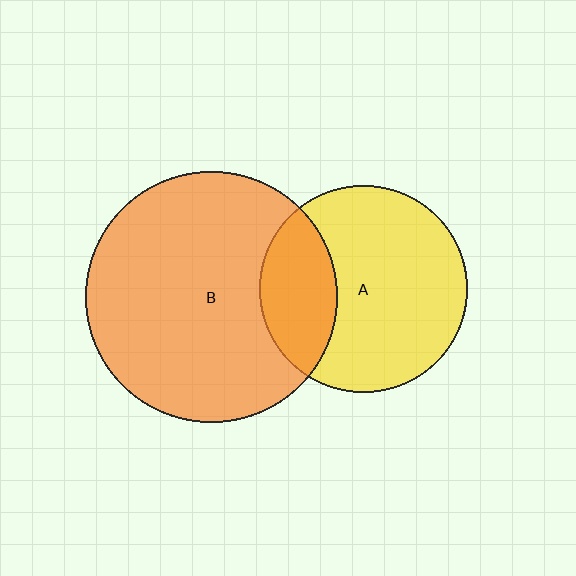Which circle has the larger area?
Circle B (orange).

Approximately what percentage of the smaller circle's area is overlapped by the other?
Approximately 25%.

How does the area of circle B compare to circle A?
Approximately 1.5 times.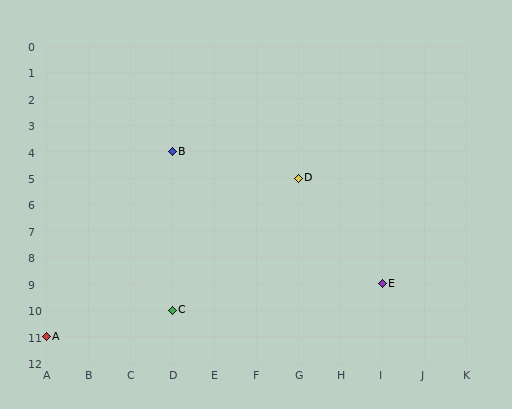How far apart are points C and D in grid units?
Points C and D are 3 columns and 5 rows apart (about 5.8 grid units diagonally).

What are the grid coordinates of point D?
Point D is at grid coordinates (G, 5).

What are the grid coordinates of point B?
Point B is at grid coordinates (D, 4).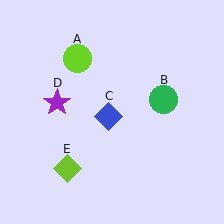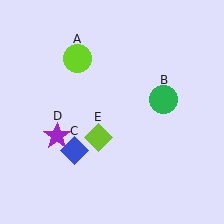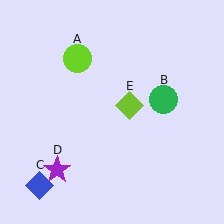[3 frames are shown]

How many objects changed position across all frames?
3 objects changed position: blue diamond (object C), purple star (object D), lime diamond (object E).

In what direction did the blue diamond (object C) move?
The blue diamond (object C) moved down and to the left.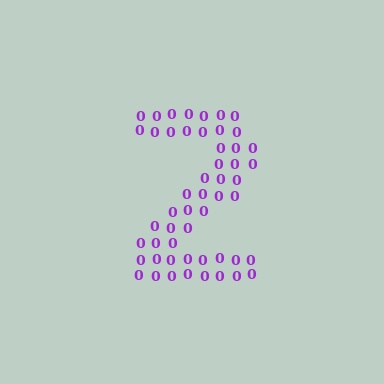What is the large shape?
The large shape is the digit 2.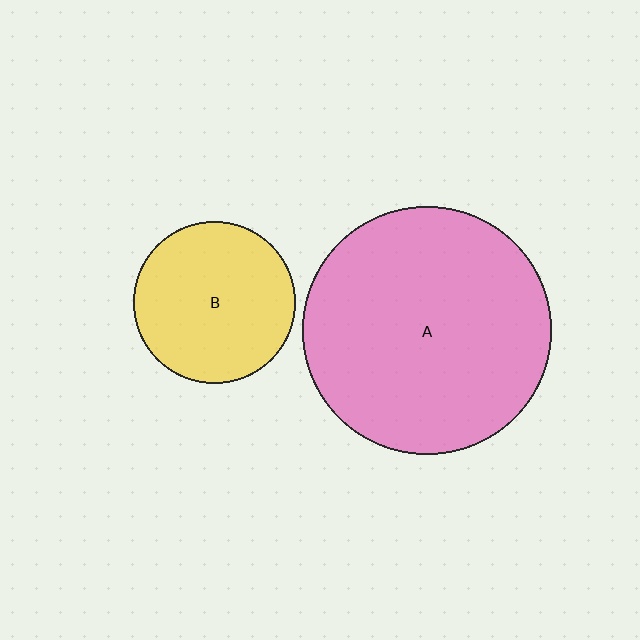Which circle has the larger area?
Circle A (pink).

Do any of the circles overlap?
No, none of the circles overlap.